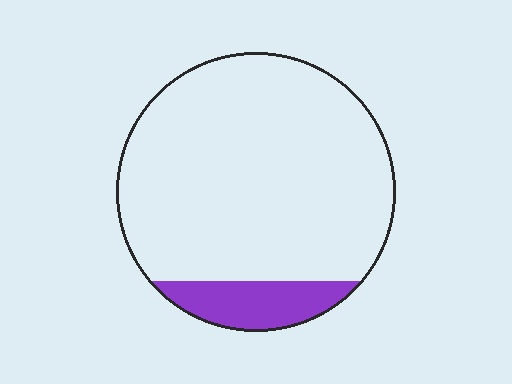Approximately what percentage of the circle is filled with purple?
Approximately 10%.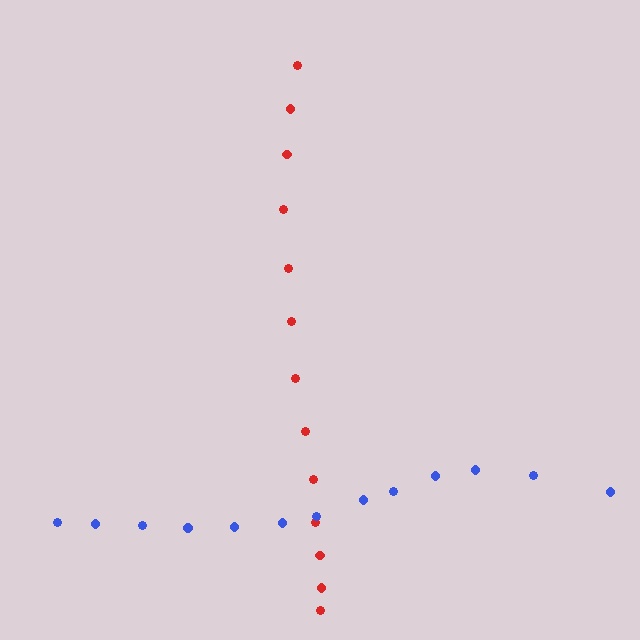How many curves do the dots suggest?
There are 2 distinct paths.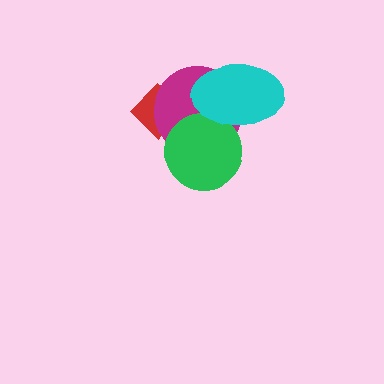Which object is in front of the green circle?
The cyan ellipse is in front of the green circle.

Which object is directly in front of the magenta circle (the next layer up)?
The green circle is directly in front of the magenta circle.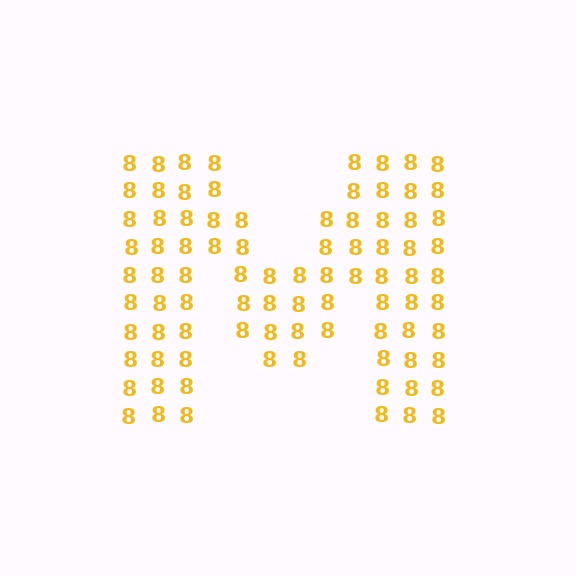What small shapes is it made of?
It is made of small digit 8's.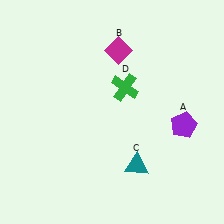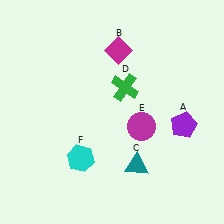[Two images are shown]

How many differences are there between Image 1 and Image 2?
There are 2 differences between the two images.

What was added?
A magenta circle (E), a cyan hexagon (F) were added in Image 2.